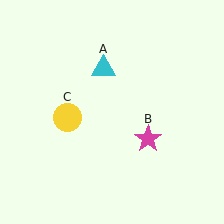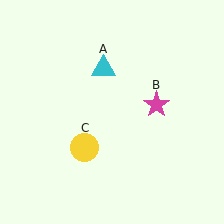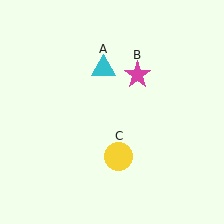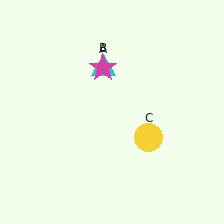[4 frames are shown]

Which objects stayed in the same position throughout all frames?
Cyan triangle (object A) remained stationary.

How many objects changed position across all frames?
2 objects changed position: magenta star (object B), yellow circle (object C).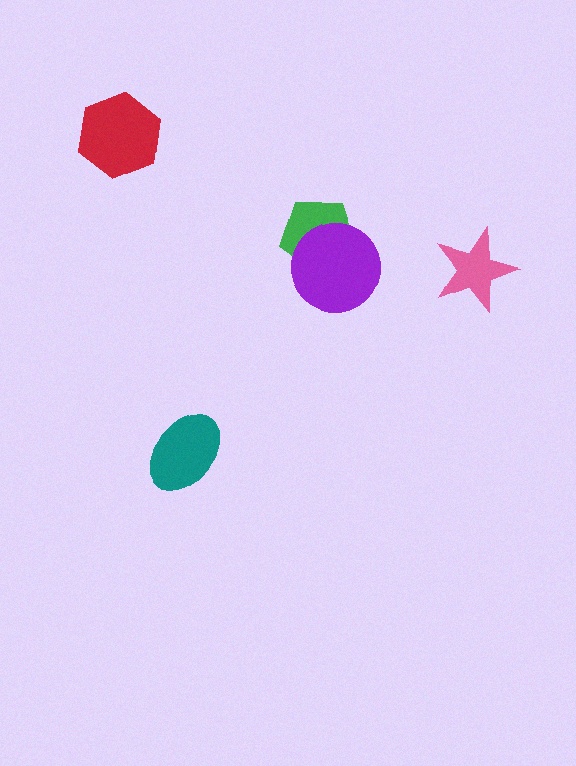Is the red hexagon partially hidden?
No, no other shape covers it.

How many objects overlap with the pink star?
0 objects overlap with the pink star.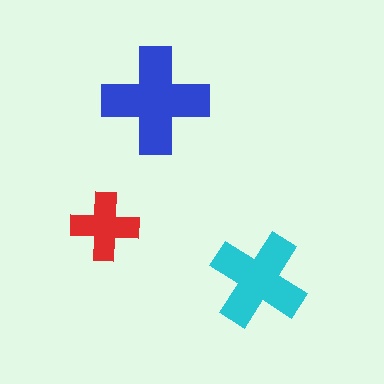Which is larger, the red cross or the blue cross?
The blue one.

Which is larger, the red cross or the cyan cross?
The cyan one.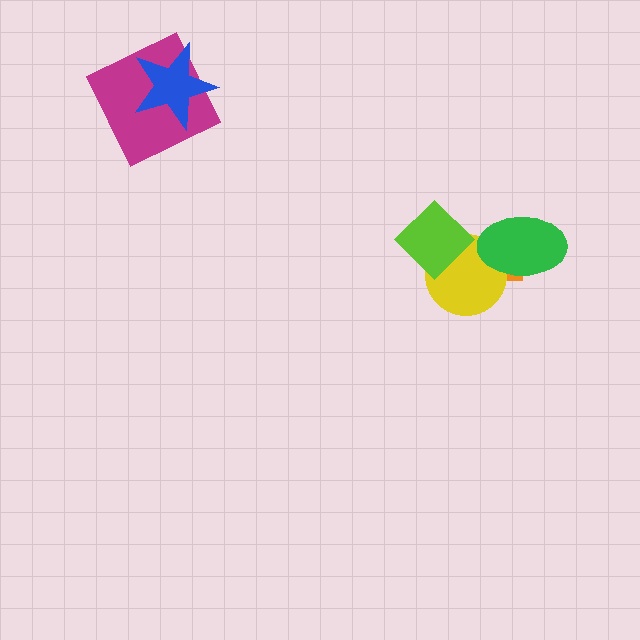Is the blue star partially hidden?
No, no other shape covers it.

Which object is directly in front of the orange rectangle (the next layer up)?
The yellow circle is directly in front of the orange rectangle.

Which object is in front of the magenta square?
The blue star is in front of the magenta square.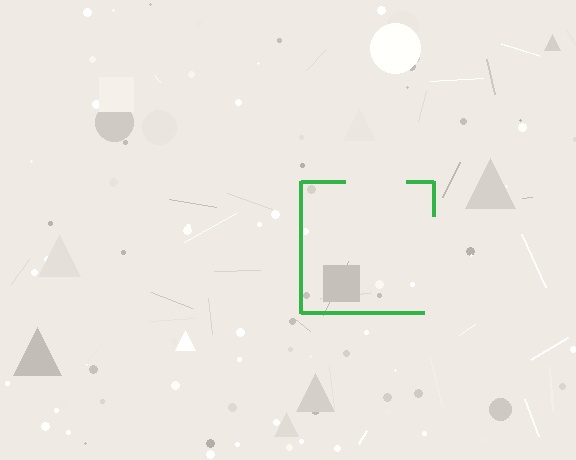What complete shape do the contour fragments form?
The contour fragments form a square.